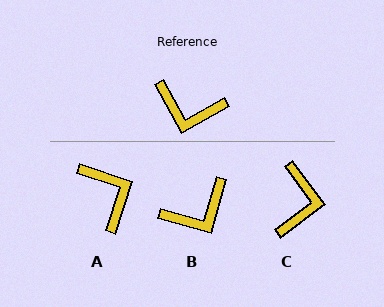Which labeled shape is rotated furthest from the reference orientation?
A, about 133 degrees away.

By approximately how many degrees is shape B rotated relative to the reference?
Approximately 45 degrees counter-clockwise.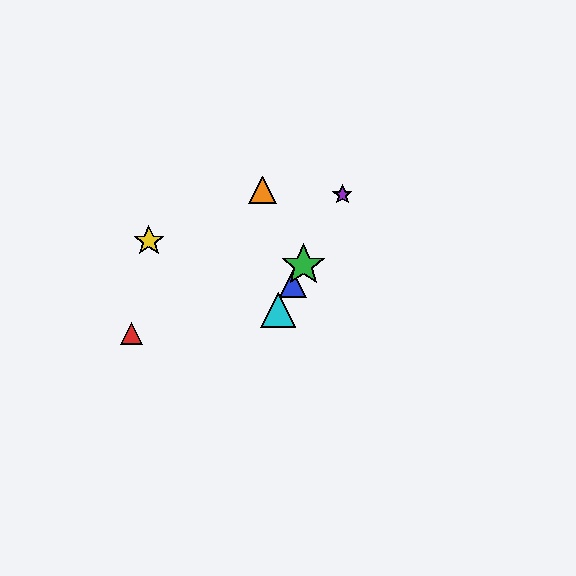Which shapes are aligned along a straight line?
The blue triangle, the green star, the purple star, the cyan triangle are aligned along a straight line.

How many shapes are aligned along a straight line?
4 shapes (the blue triangle, the green star, the purple star, the cyan triangle) are aligned along a straight line.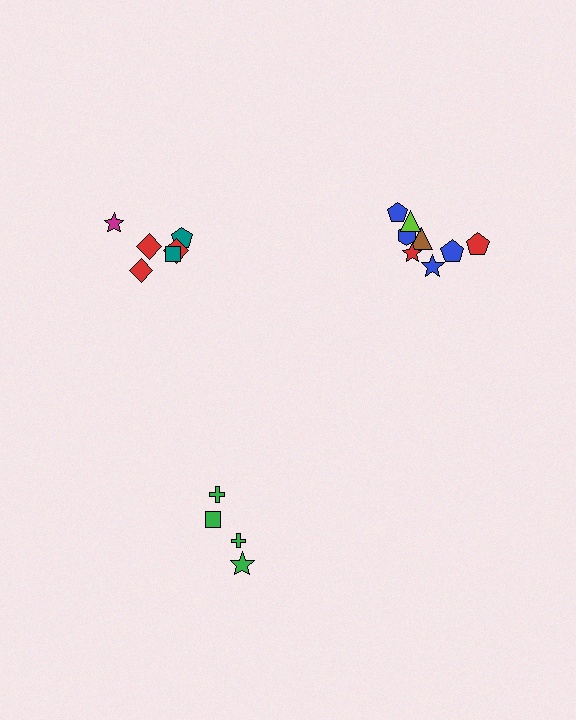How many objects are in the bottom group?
There are 4 objects.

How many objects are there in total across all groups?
There are 18 objects.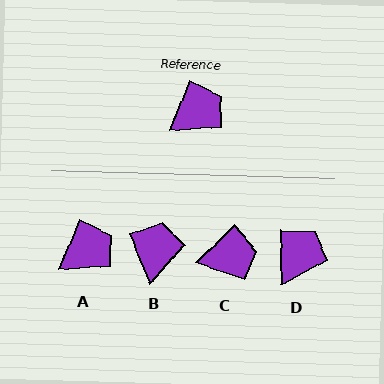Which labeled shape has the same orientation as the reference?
A.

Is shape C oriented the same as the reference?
No, it is off by about 24 degrees.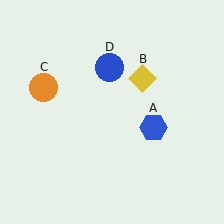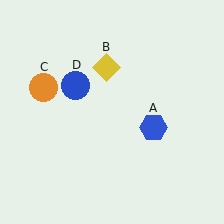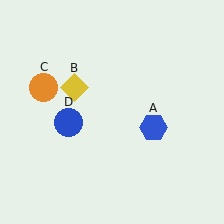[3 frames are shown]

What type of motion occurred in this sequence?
The yellow diamond (object B), blue circle (object D) rotated counterclockwise around the center of the scene.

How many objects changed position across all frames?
2 objects changed position: yellow diamond (object B), blue circle (object D).